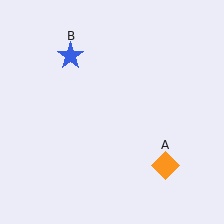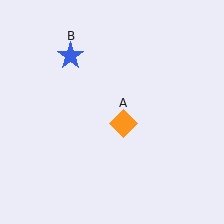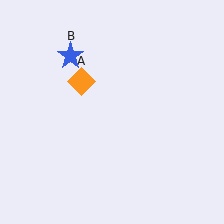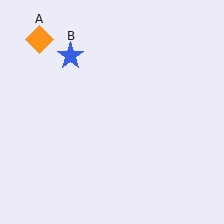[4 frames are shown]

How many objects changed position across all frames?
1 object changed position: orange diamond (object A).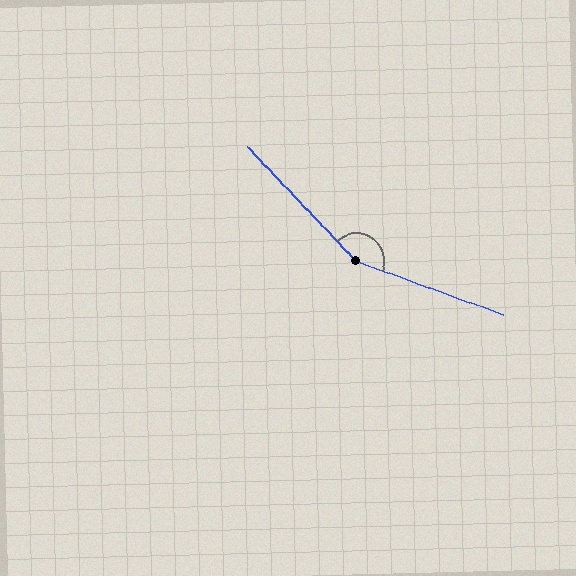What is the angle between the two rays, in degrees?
Approximately 153 degrees.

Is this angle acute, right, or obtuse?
It is obtuse.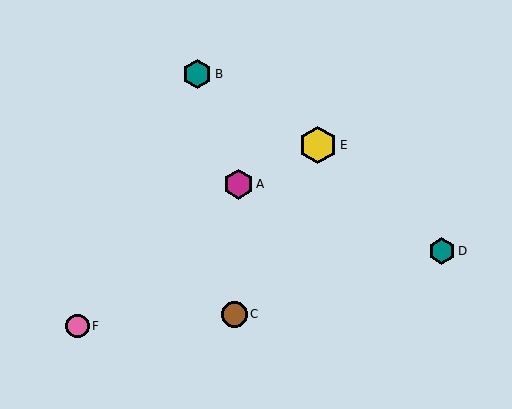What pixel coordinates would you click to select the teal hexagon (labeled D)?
Click at (442, 251) to select the teal hexagon D.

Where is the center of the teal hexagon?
The center of the teal hexagon is at (197, 74).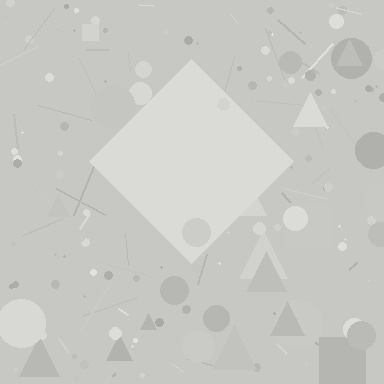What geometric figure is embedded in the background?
A diamond is embedded in the background.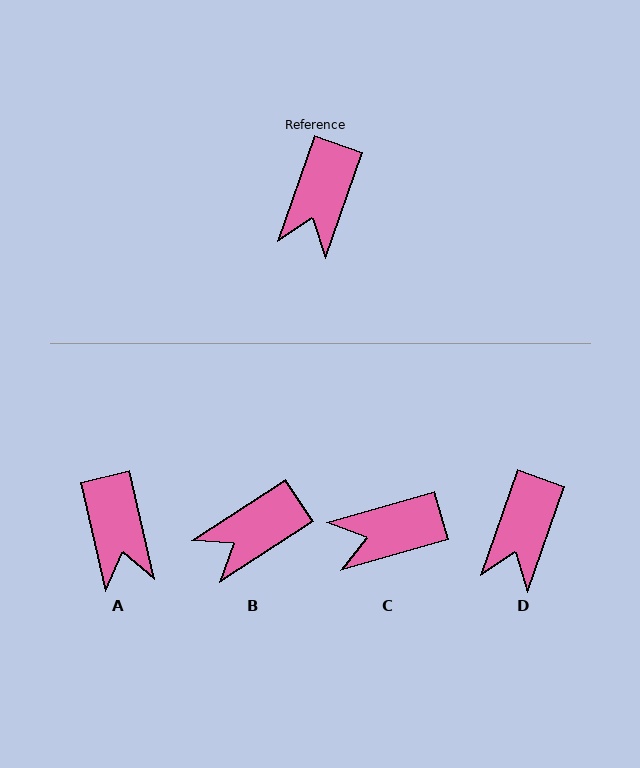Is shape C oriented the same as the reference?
No, it is off by about 55 degrees.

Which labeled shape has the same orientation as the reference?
D.